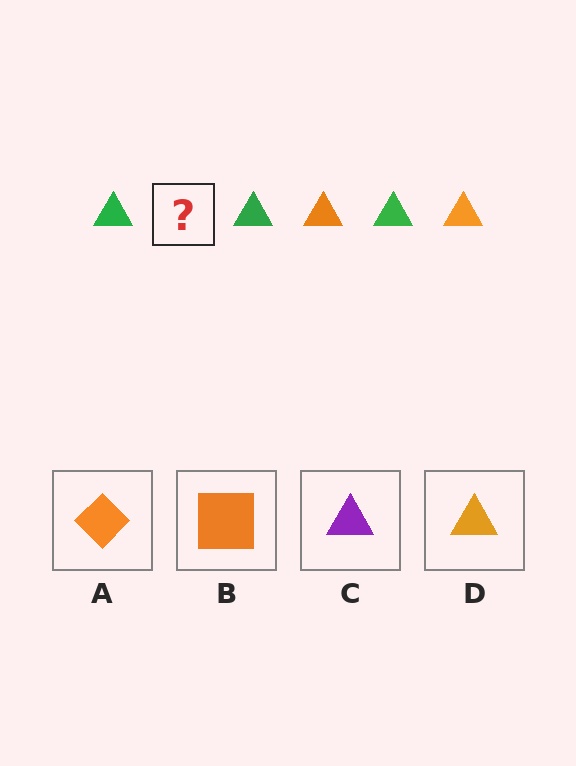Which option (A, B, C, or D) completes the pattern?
D.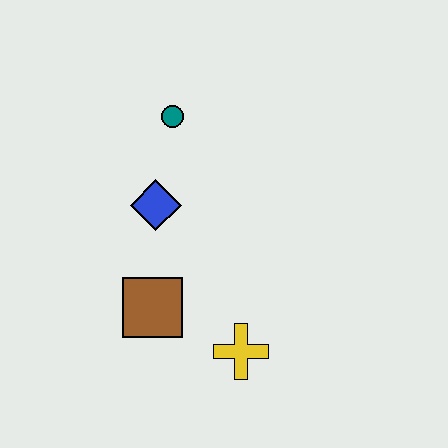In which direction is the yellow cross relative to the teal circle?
The yellow cross is below the teal circle.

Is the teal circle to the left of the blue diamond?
No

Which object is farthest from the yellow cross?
The teal circle is farthest from the yellow cross.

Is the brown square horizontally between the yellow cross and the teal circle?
No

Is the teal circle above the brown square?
Yes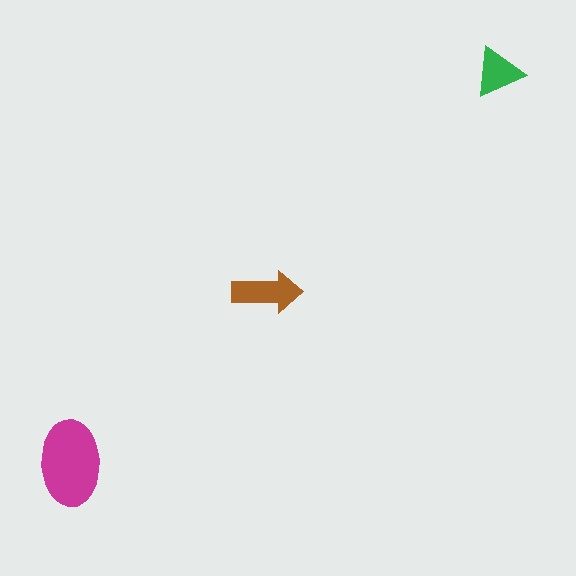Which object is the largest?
The magenta ellipse.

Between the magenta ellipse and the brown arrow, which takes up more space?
The magenta ellipse.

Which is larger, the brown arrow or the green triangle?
The brown arrow.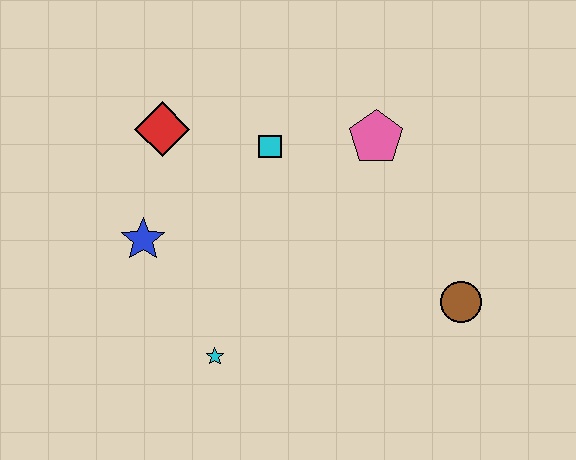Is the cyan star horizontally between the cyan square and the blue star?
Yes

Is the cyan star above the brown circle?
No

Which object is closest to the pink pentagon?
The cyan square is closest to the pink pentagon.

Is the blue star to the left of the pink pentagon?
Yes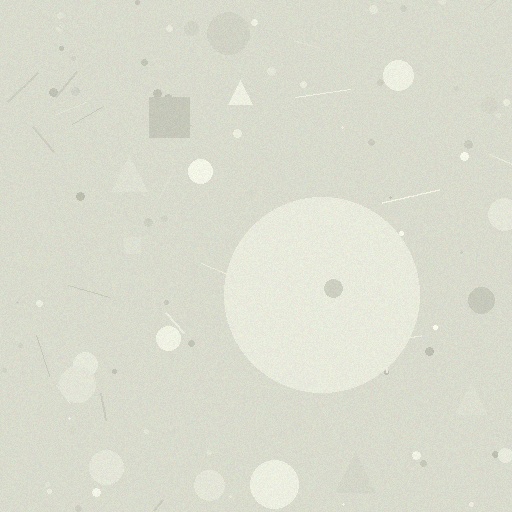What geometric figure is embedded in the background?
A circle is embedded in the background.